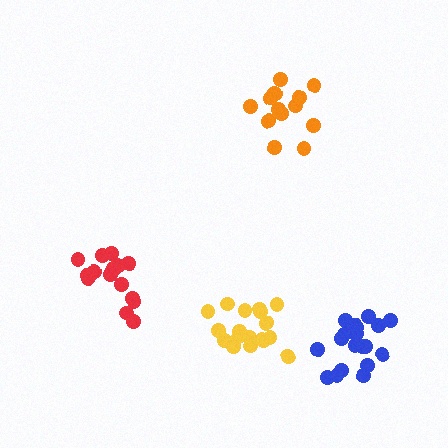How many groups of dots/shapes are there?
There are 4 groups.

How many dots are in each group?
Group 1: 15 dots, Group 2: 19 dots, Group 3: 18 dots, Group 4: 13 dots (65 total).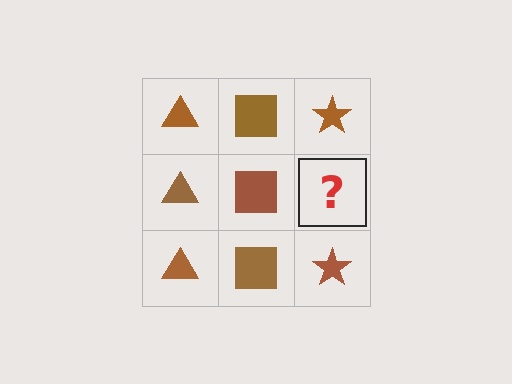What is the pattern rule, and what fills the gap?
The rule is that each column has a consistent shape. The gap should be filled with a brown star.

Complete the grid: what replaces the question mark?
The question mark should be replaced with a brown star.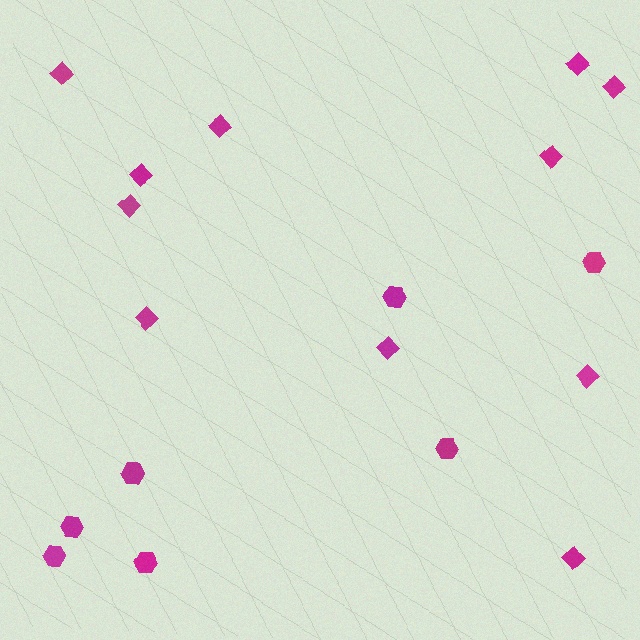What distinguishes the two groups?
There are 2 groups: one group of diamonds (11) and one group of hexagons (7).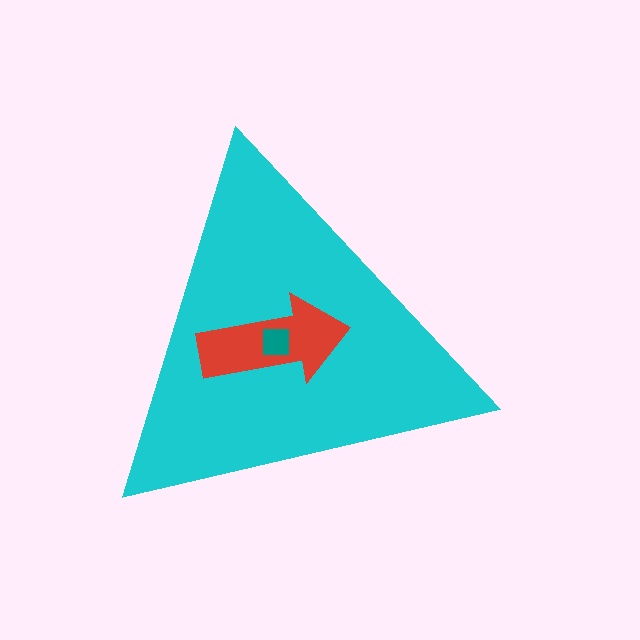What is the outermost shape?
The cyan triangle.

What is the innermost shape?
The teal square.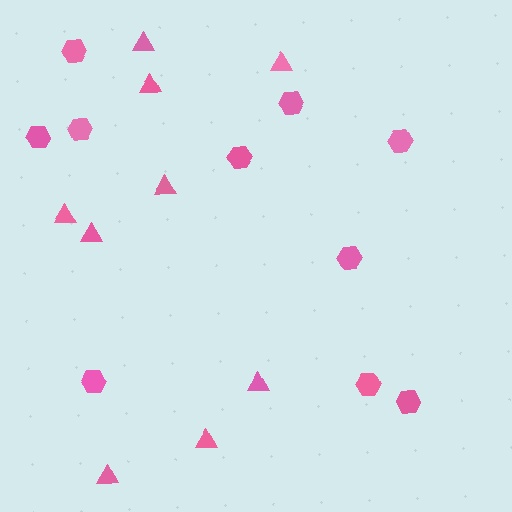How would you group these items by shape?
There are 2 groups: one group of triangles (9) and one group of hexagons (10).